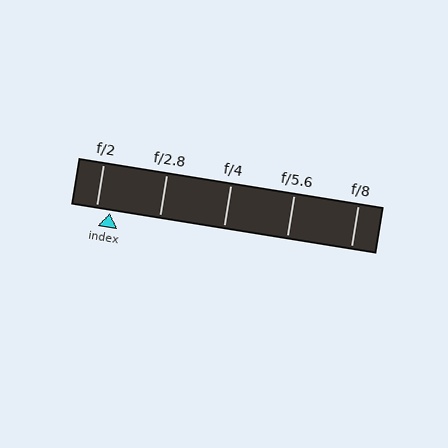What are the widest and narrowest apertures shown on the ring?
The widest aperture shown is f/2 and the narrowest is f/8.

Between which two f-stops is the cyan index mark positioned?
The index mark is between f/2 and f/2.8.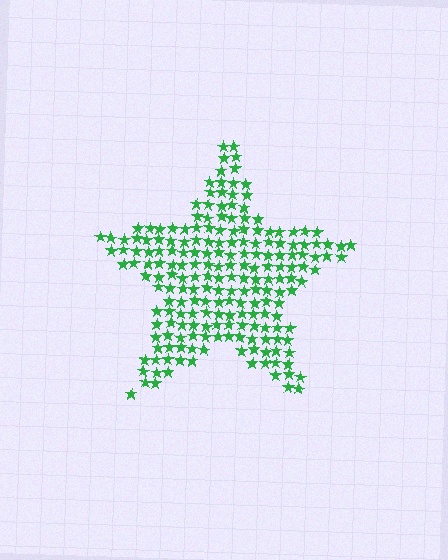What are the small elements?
The small elements are stars.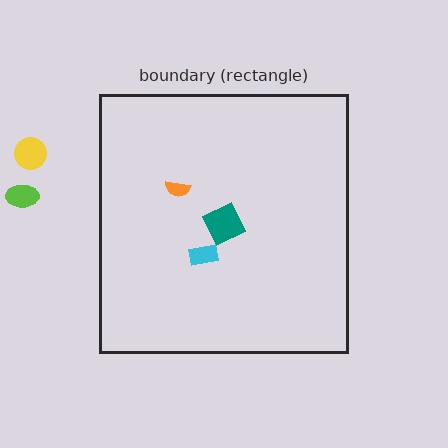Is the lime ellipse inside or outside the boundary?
Outside.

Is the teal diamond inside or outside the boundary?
Inside.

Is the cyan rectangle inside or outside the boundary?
Inside.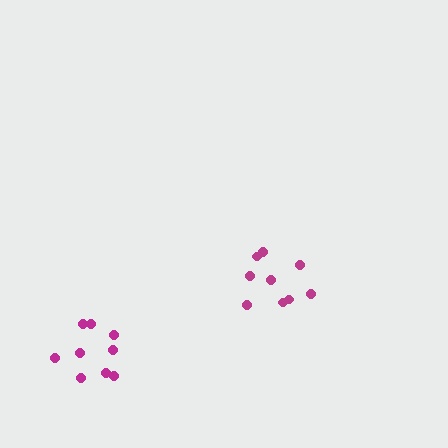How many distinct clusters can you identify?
There are 2 distinct clusters.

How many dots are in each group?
Group 1: 9 dots, Group 2: 9 dots (18 total).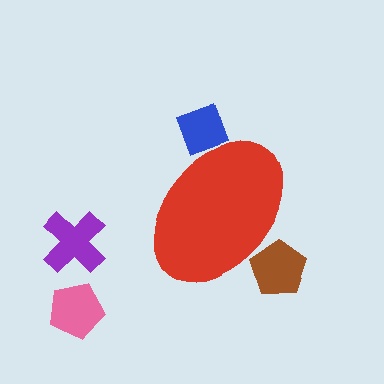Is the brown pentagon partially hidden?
Yes, the brown pentagon is partially hidden behind the red ellipse.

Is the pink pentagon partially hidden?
No, the pink pentagon is fully visible.